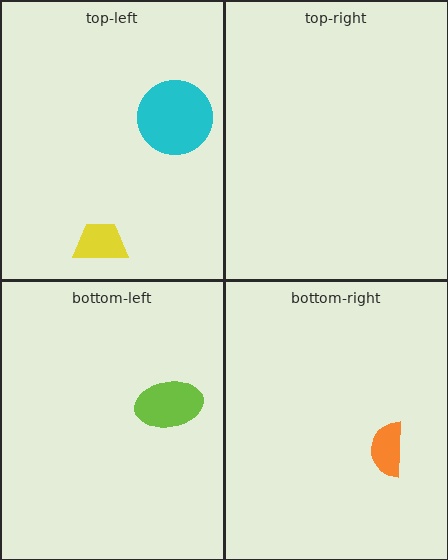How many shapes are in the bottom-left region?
1.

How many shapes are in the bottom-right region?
1.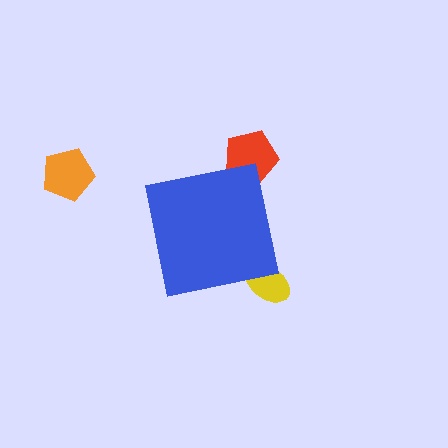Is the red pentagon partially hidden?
Yes, the red pentagon is partially hidden behind the blue square.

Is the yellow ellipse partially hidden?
Yes, the yellow ellipse is partially hidden behind the blue square.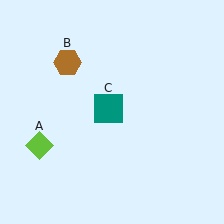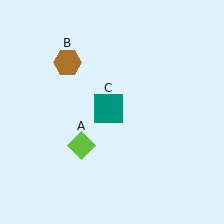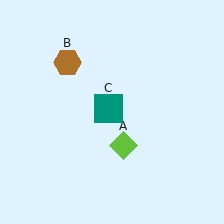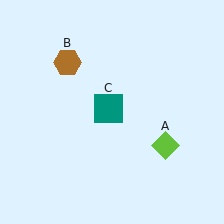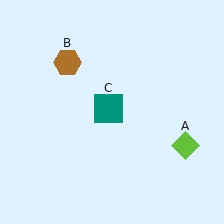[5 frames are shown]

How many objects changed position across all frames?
1 object changed position: lime diamond (object A).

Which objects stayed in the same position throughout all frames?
Brown hexagon (object B) and teal square (object C) remained stationary.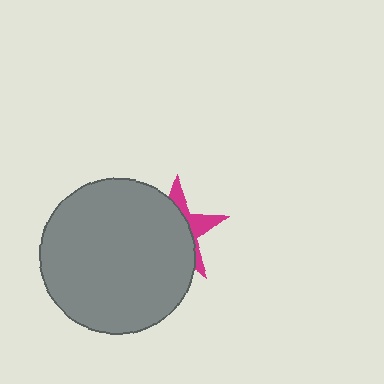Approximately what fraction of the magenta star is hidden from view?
Roughly 69% of the magenta star is hidden behind the gray circle.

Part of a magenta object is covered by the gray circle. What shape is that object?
It is a star.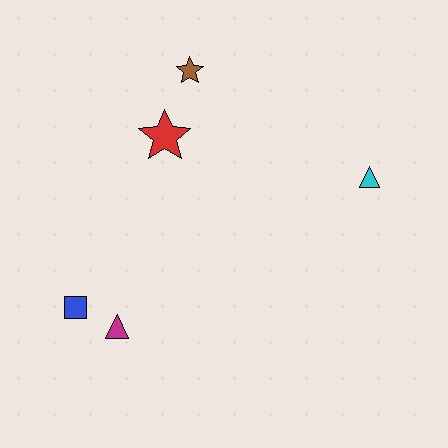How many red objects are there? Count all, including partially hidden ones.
There is 1 red object.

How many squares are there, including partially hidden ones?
There is 1 square.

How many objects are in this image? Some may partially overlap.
There are 5 objects.